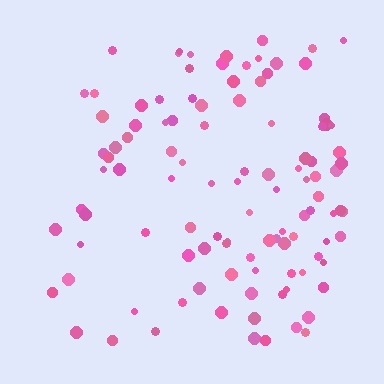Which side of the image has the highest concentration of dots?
The right.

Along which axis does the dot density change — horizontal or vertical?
Horizontal.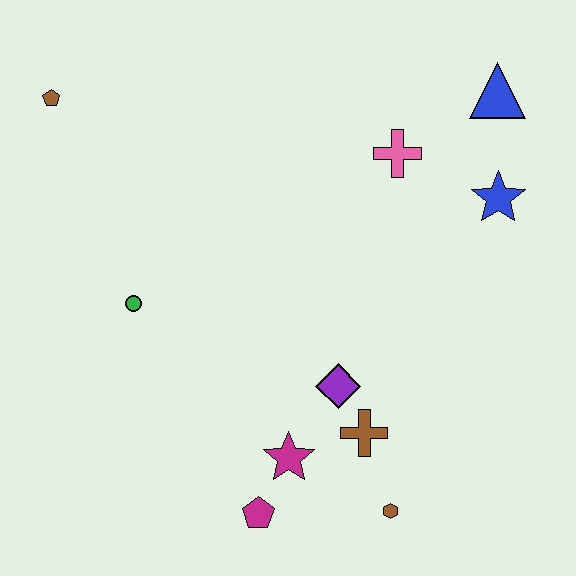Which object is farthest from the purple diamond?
The brown pentagon is farthest from the purple diamond.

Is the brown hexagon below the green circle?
Yes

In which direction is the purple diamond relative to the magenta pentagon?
The purple diamond is above the magenta pentagon.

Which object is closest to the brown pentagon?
The green circle is closest to the brown pentagon.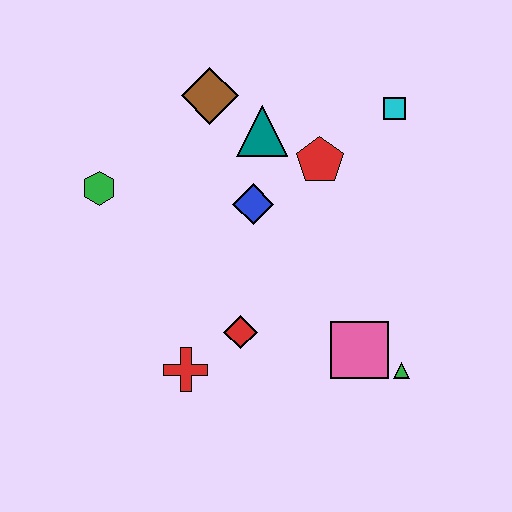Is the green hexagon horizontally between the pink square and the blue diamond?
No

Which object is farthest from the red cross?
The cyan square is farthest from the red cross.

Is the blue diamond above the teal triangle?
No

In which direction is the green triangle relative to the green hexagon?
The green triangle is to the right of the green hexagon.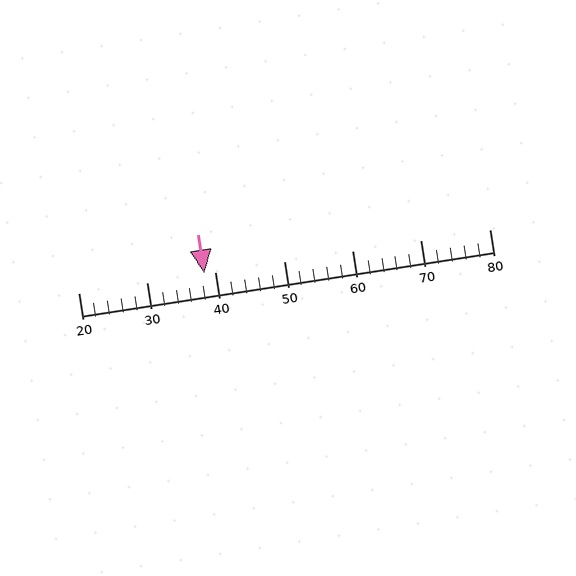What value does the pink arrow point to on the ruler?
The pink arrow points to approximately 38.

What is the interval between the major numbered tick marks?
The major tick marks are spaced 10 units apart.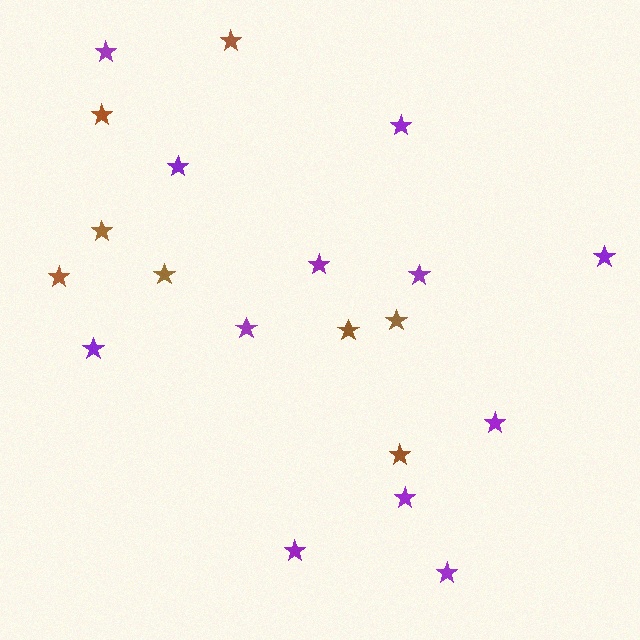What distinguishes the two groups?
There are 2 groups: one group of brown stars (8) and one group of purple stars (12).